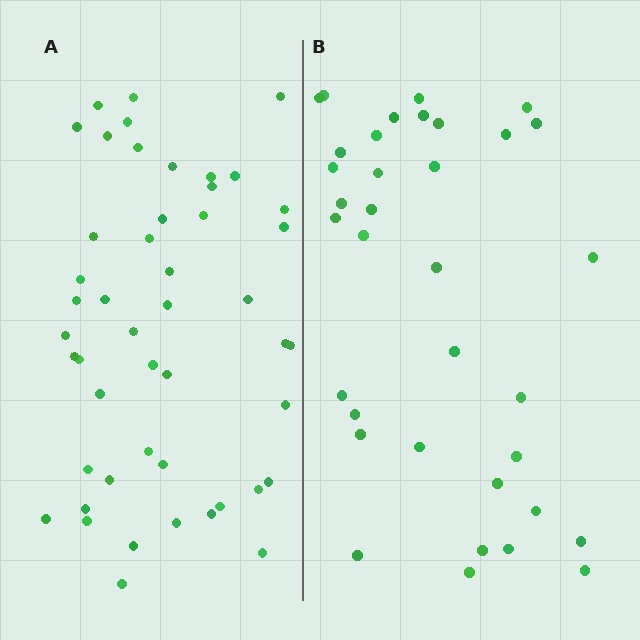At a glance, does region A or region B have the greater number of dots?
Region A (the left region) has more dots.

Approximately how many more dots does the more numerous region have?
Region A has approximately 15 more dots than region B.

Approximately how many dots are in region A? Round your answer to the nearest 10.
About 50 dots. (The exact count is 48, which rounds to 50.)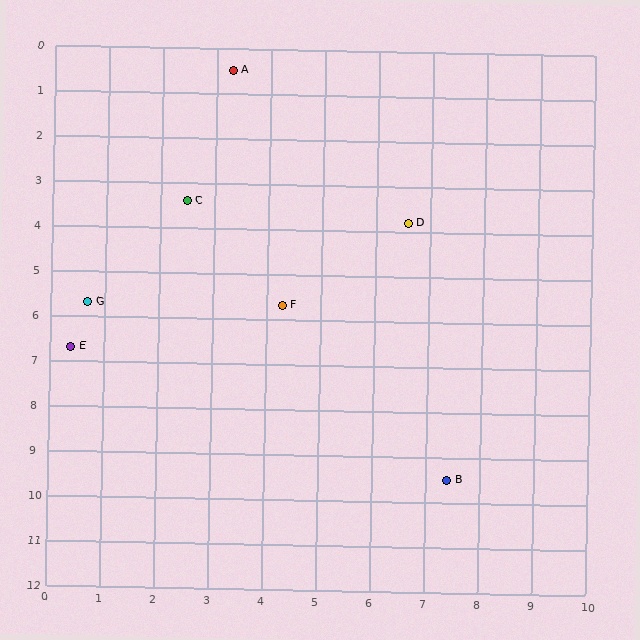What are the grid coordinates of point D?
Point D is at approximately (6.6, 3.8).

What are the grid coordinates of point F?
Point F is at approximately (4.3, 5.7).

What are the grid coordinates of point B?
Point B is at approximately (7.4, 9.5).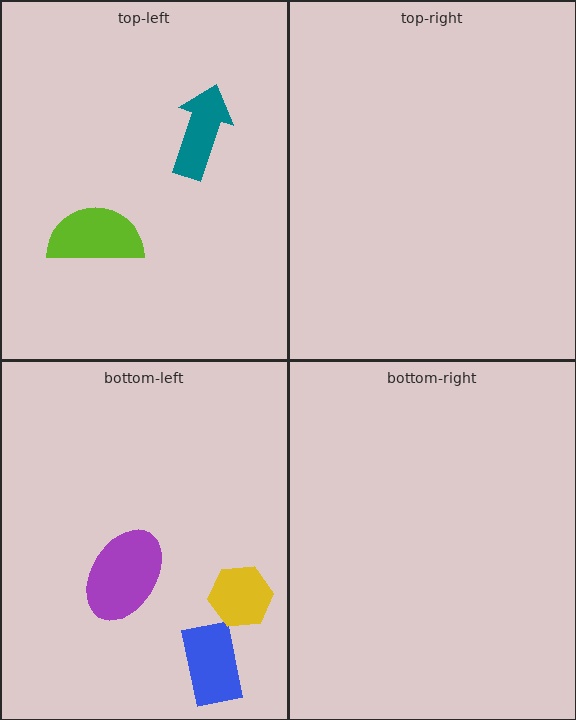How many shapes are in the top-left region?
2.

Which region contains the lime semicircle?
The top-left region.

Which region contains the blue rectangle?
The bottom-left region.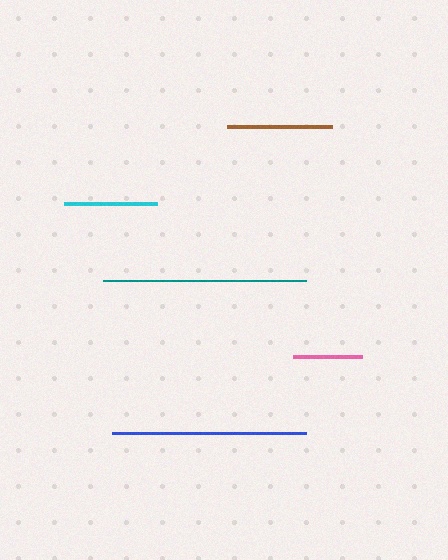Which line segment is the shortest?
The pink line is the shortest at approximately 68 pixels.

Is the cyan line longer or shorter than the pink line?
The cyan line is longer than the pink line.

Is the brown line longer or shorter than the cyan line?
The brown line is longer than the cyan line.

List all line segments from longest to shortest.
From longest to shortest: teal, blue, brown, cyan, pink.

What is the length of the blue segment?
The blue segment is approximately 194 pixels long.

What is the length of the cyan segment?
The cyan segment is approximately 93 pixels long.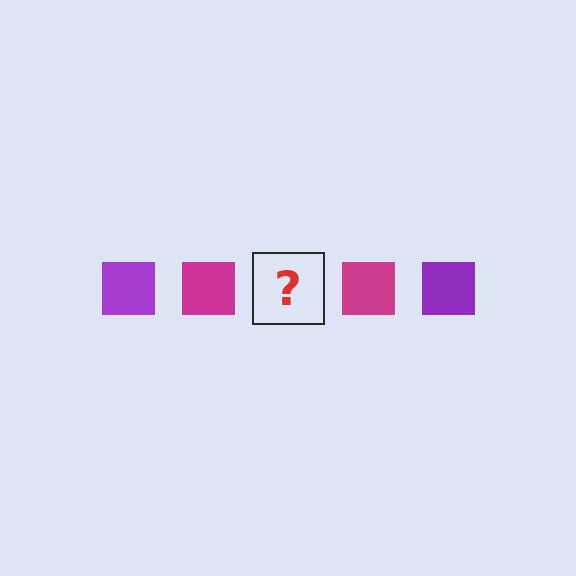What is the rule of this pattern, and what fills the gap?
The rule is that the pattern cycles through purple, magenta squares. The gap should be filled with a purple square.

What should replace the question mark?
The question mark should be replaced with a purple square.